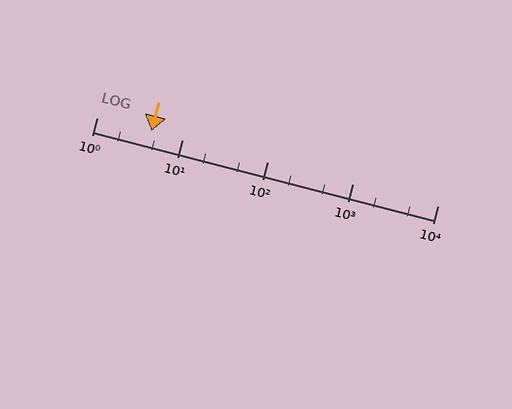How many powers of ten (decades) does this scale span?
The scale spans 4 decades, from 1 to 10000.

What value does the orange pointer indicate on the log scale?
The pointer indicates approximately 4.4.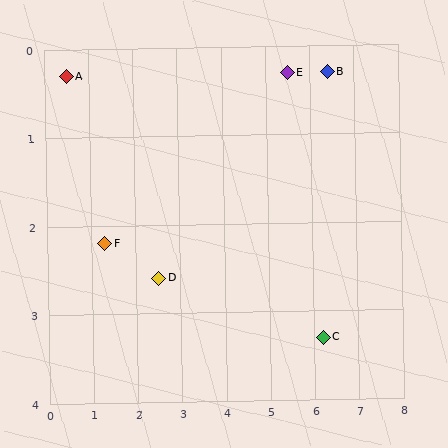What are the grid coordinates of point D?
Point D is at approximately (2.5, 2.6).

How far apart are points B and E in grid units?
Points B and E are about 0.9 grid units apart.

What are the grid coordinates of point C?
Point C is at approximately (6.2, 3.3).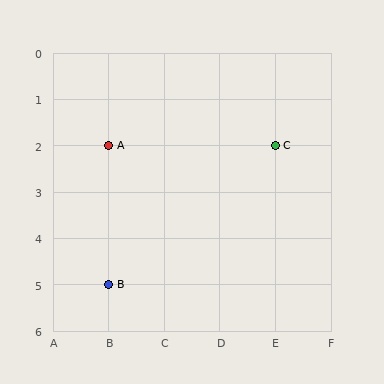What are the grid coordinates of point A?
Point A is at grid coordinates (B, 2).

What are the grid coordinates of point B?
Point B is at grid coordinates (B, 5).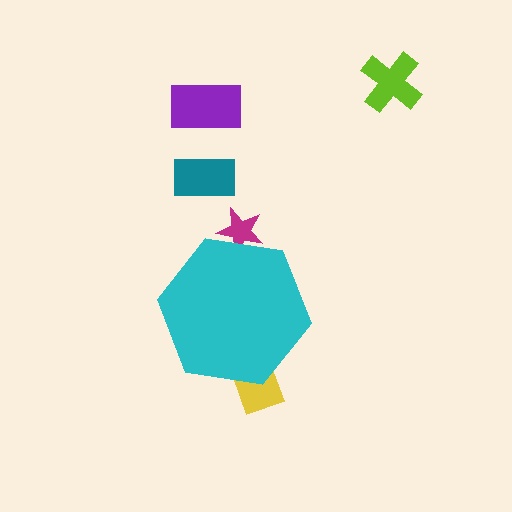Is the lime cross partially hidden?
No, the lime cross is fully visible.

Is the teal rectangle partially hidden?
No, the teal rectangle is fully visible.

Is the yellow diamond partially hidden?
Yes, the yellow diamond is partially hidden behind the cyan hexagon.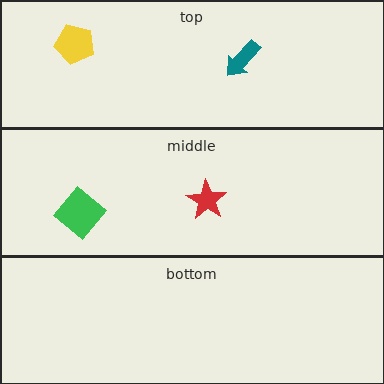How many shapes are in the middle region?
2.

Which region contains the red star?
The middle region.